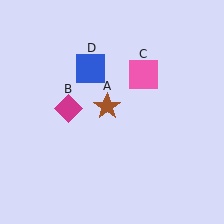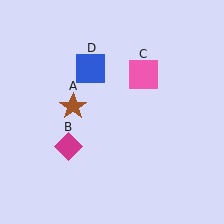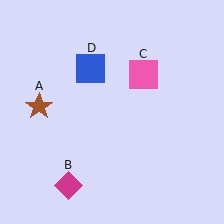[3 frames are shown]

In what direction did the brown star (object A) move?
The brown star (object A) moved left.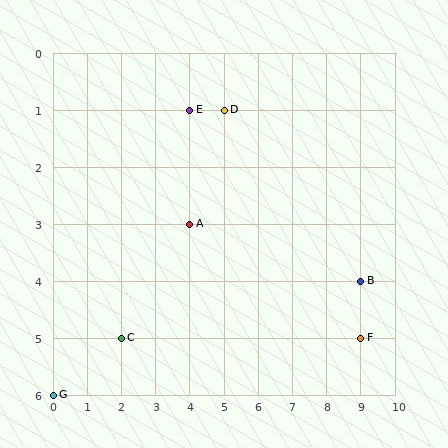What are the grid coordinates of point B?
Point B is at grid coordinates (9, 4).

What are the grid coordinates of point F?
Point F is at grid coordinates (9, 5).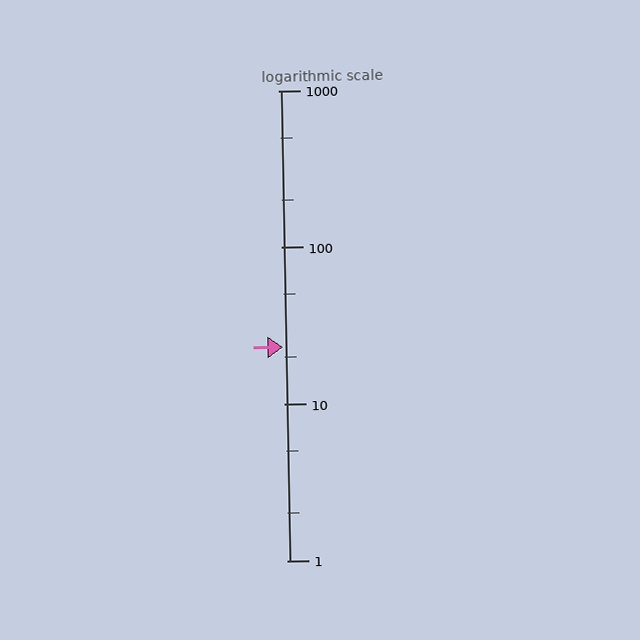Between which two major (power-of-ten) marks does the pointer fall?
The pointer is between 10 and 100.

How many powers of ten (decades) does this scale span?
The scale spans 3 decades, from 1 to 1000.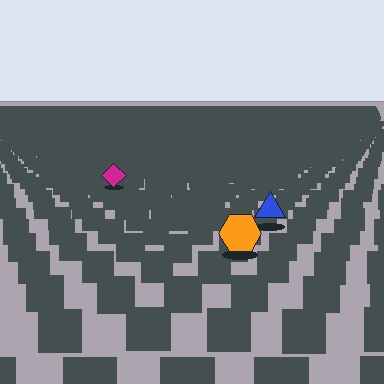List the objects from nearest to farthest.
From nearest to farthest: the orange hexagon, the blue triangle, the magenta diamond.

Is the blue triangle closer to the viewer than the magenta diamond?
Yes. The blue triangle is closer — you can tell from the texture gradient: the ground texture is coarser near it.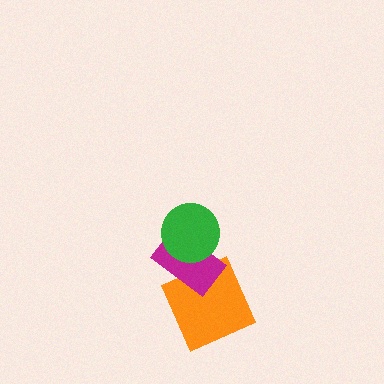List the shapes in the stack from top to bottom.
From top to bottom: the green circle, the magenta rectangle, the orange square.